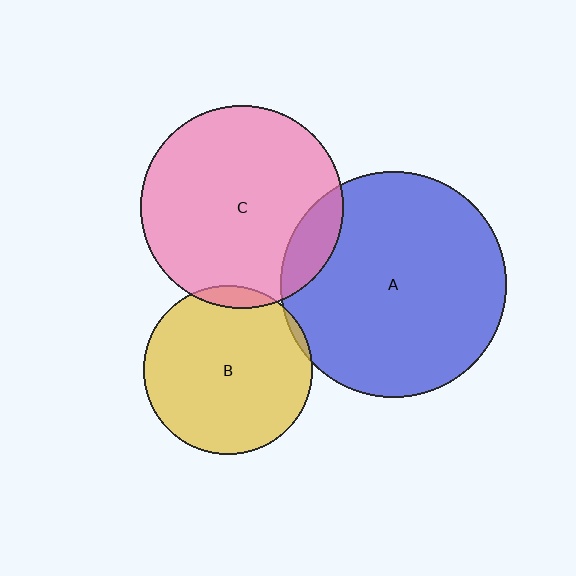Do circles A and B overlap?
Yes.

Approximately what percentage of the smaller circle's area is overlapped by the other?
Approximately 5%.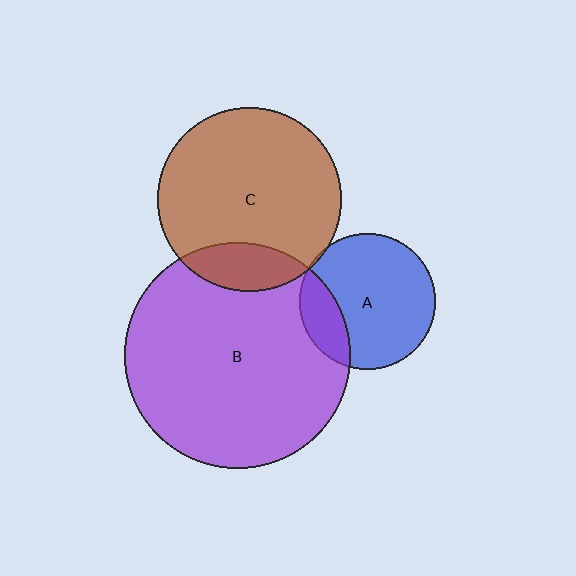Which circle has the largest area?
Circle B (purple).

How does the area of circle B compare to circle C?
Approximately 1.5 times.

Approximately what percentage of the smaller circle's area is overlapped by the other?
Approximately 20%.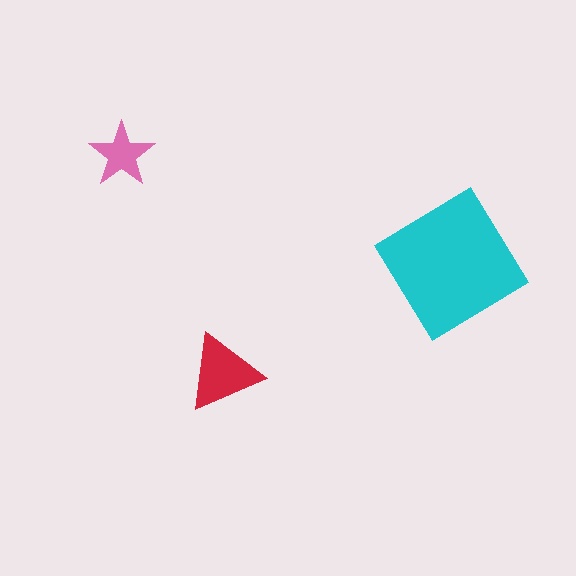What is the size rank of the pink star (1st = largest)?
3rd.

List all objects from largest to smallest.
The cyan diamond, the red triangle, the pink star.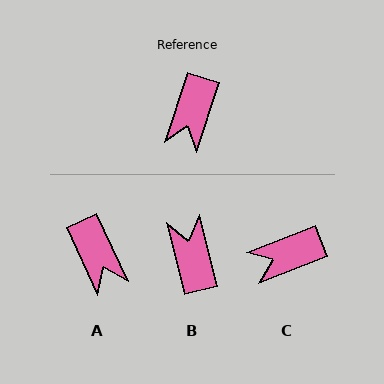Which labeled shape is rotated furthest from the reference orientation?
B, about 148 degrees away.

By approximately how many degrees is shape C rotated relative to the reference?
Approximately 51 degrees clockwise.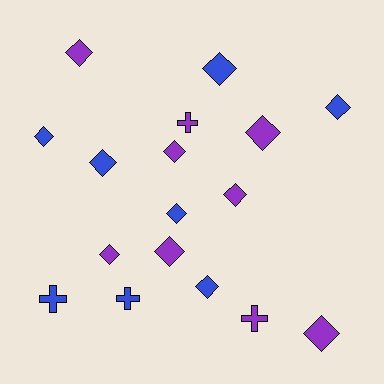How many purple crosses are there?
There are 2 purple crosses.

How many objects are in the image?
There are 17 objects.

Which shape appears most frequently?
Diamond, with 13 objects.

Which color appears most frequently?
Purple, with 9 objects.